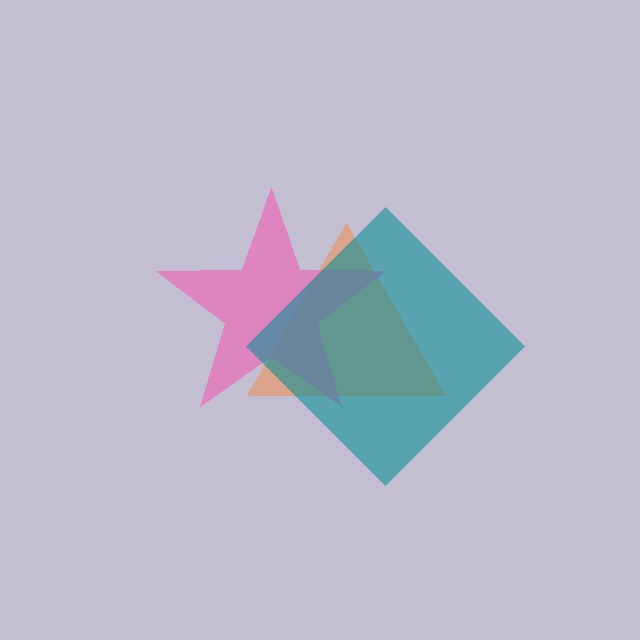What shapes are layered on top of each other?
The layered shapes are: an orange triangle, a pink star, a teal diamond.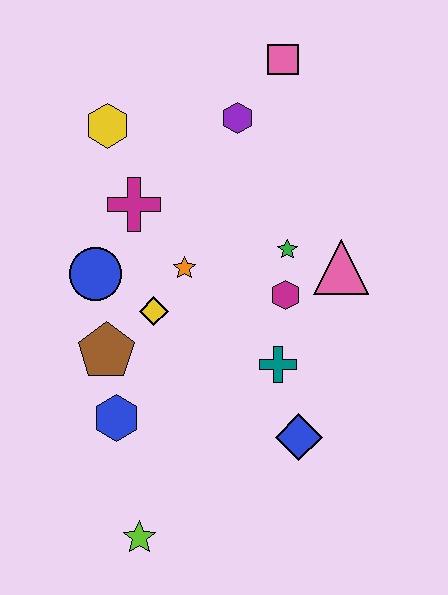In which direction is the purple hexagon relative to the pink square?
The purple hexagon is below the pink square.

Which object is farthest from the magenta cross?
The lime star is farthest from the magenta cross.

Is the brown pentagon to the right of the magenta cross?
No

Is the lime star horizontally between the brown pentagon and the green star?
Yes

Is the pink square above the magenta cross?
Yes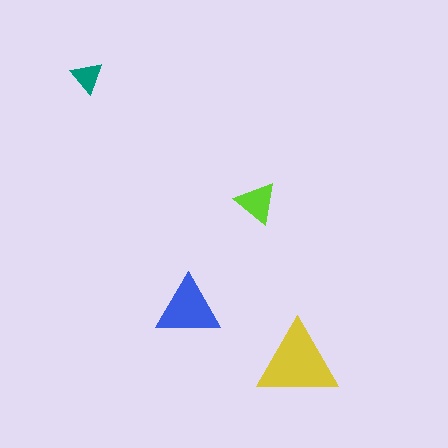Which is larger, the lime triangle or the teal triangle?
The lime one.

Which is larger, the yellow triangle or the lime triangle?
The yellow one.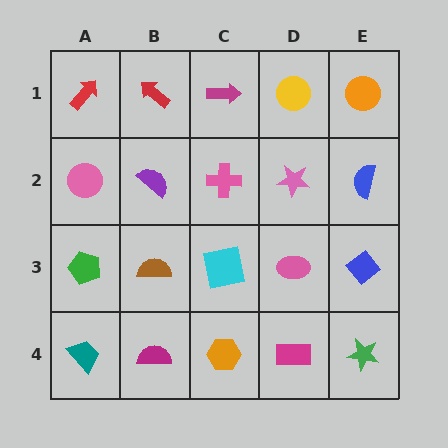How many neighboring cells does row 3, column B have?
4.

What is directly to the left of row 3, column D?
A cyan square.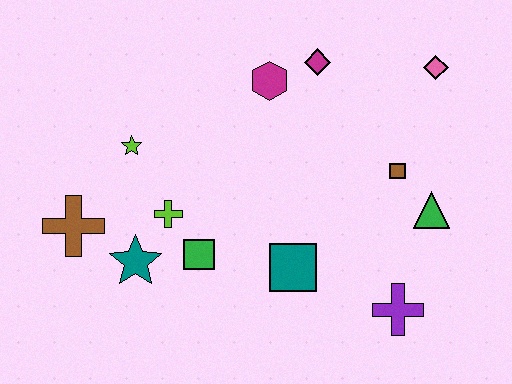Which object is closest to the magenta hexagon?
The magenta diamond is closest to the magenta hexagon.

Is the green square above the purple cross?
Yes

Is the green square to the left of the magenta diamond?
Yes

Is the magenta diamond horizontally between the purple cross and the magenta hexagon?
Yes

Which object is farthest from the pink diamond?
The brown cross is farthest from the pink diamond.